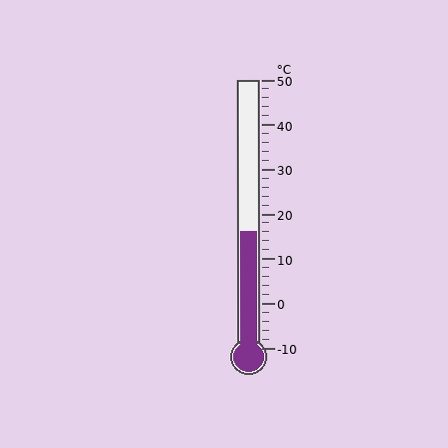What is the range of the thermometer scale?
The thermometer scale ranges from -10°C to 50°C.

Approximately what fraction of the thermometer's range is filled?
The thermometer is filled to approximately 45% of its range.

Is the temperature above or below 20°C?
The temperature is below 20°C.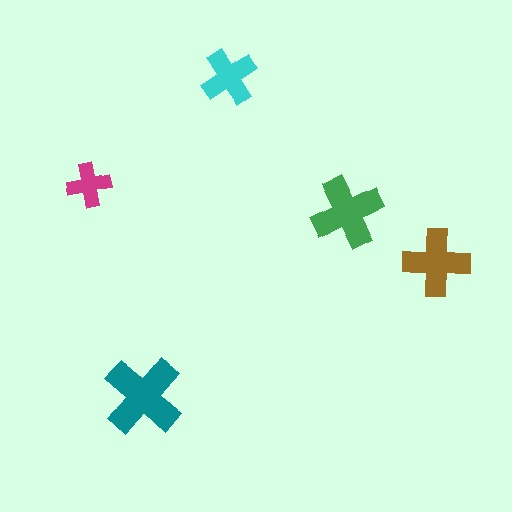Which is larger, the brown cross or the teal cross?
The teal one.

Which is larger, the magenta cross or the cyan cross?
The cyan one.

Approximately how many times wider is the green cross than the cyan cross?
About 1.5 times wider.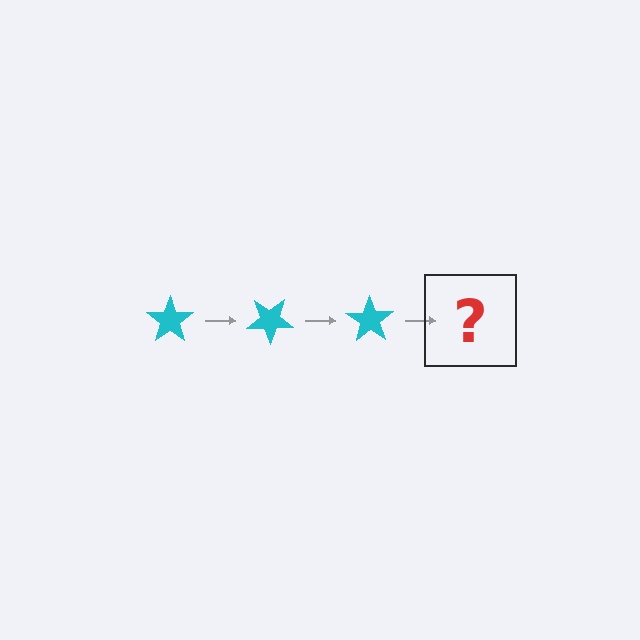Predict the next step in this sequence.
The next step is a cyan star rotated 105 degrees.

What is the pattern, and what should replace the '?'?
The pattern is that the star rotates 35 degrees each step. The '?' should be a cyan star rotated 105 degrees.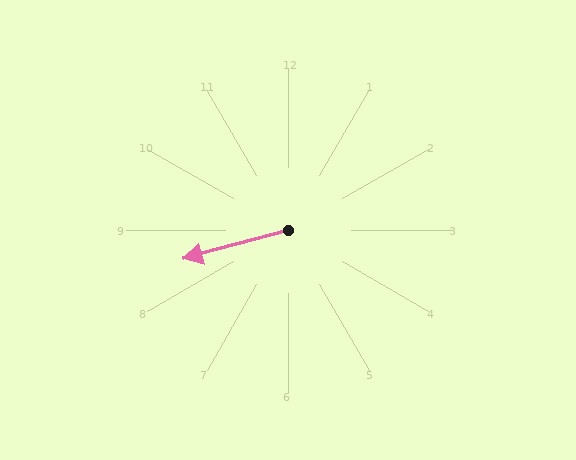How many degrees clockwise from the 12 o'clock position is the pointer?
Approximately 255 degrees.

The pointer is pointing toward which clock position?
Roughly 8 o'clock.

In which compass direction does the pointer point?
West.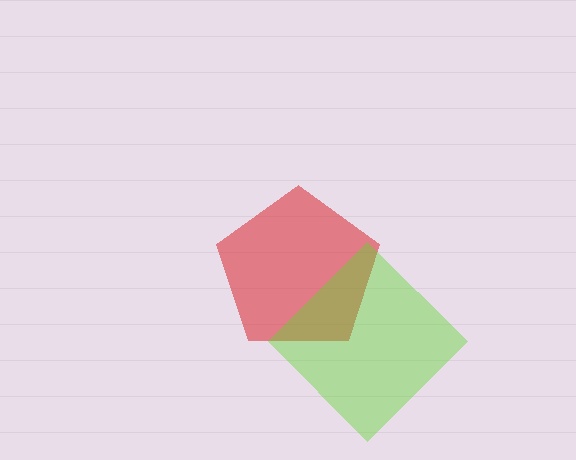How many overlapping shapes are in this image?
There are 2 overlapping shapes in the image.